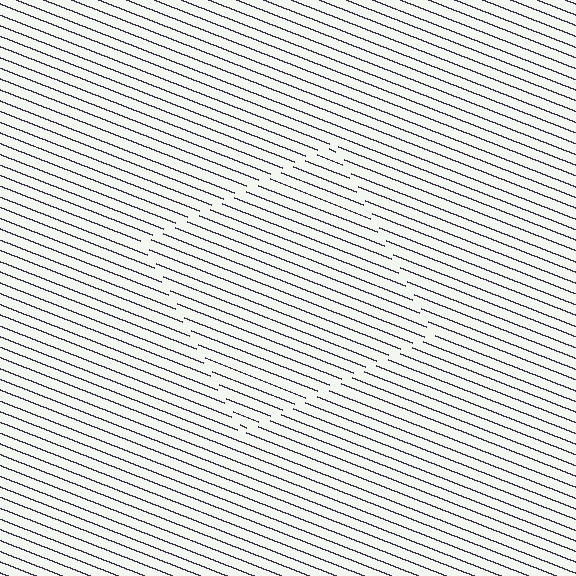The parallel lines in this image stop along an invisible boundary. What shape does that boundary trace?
An illusory square. The interior of the shape contains the same grating, shifted by half a period — the contour is defined by the phase discontinuity where line-ends from the inner and outer gratings abut.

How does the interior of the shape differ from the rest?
The interior of the shape contains the same grating, shifted by half a period — the contour is defined by the phase discontinuity where line-ends from the inner and outer gratings abut.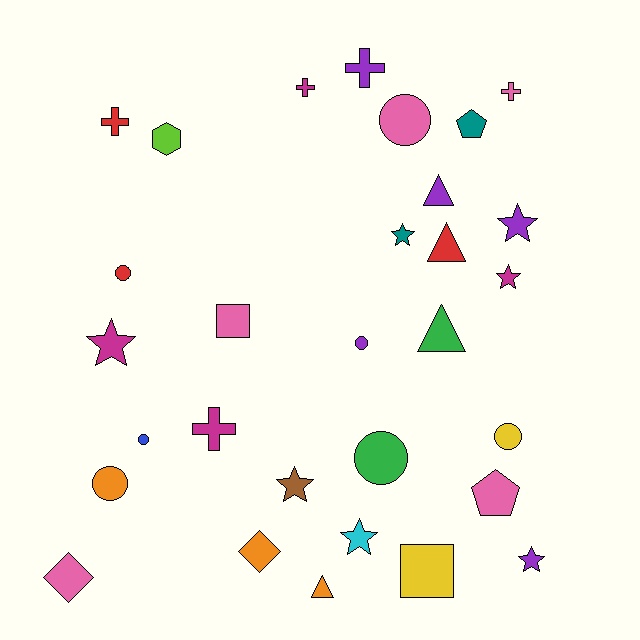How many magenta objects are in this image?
There are 4 magenta objects.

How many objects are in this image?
There are 30 objects.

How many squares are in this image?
There are 2 squares.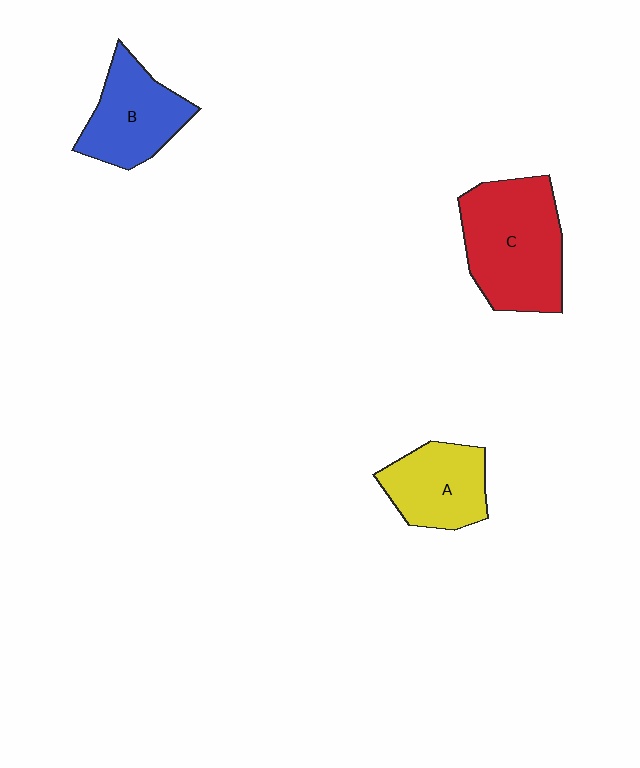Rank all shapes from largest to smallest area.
From largest to smallest: C (red), B (blue), A (yellow).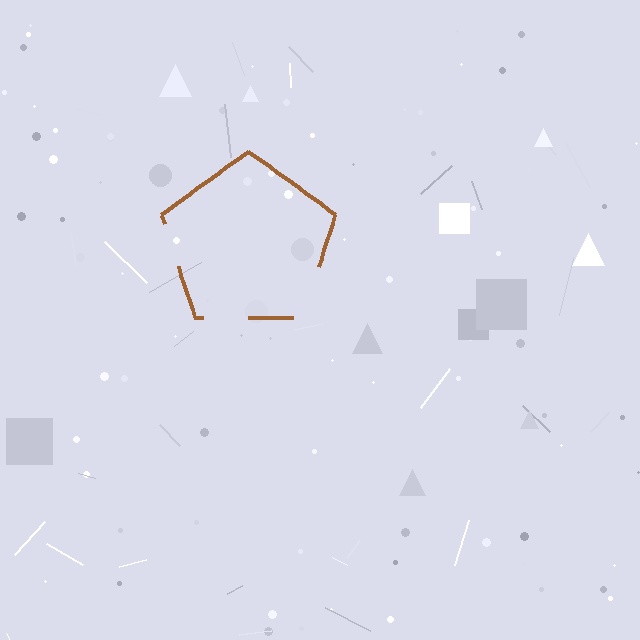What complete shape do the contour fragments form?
The contour fragments form a pentagon.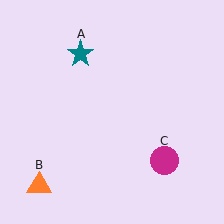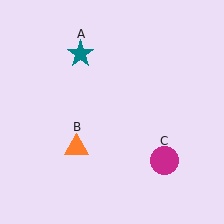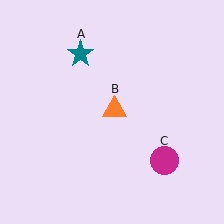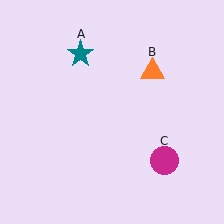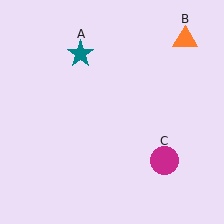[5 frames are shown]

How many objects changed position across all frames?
1 object changed position: orange triangle (object B).